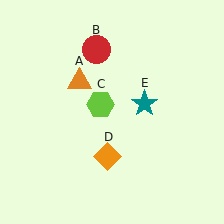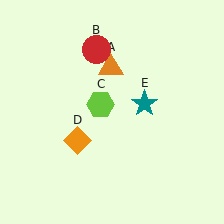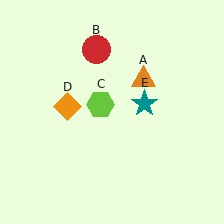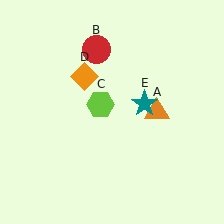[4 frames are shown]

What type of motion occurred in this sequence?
The orange triangle (object A), orange diamond (object D) rotated clockwise around the center of the scene.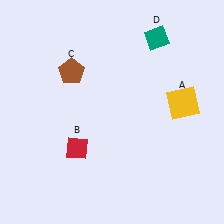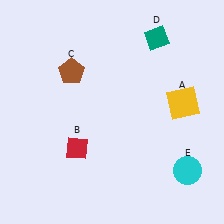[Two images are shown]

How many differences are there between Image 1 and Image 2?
There is 1 difference between the two images.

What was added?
A cyan circle (E) was added in Image 2.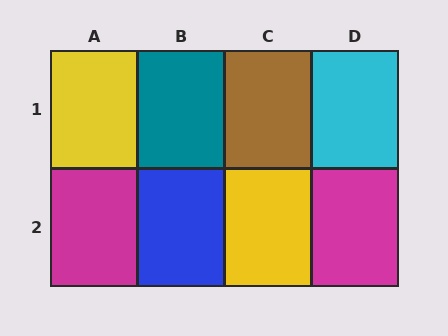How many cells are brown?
1 cell is brown.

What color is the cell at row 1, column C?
Brown.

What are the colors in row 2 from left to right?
Magenta, blue, yellow, magenta.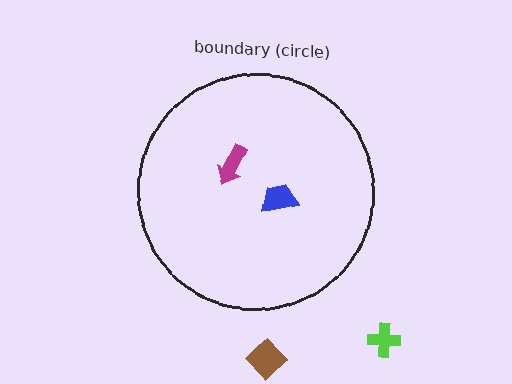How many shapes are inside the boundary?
2 inside, 2 outside.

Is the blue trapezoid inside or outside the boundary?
Inside.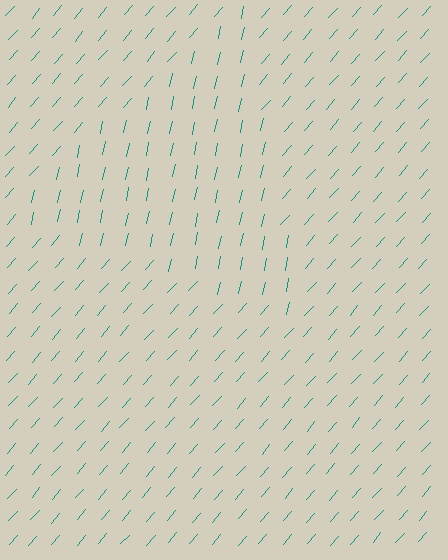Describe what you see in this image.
The image is filled with small teal line segments. A triangle region in the image has lines oriented differently from the surrounding lines, creating a visible texture boundary.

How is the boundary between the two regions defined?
The boundary is defined purely by a change in line orientation (approximately 30 degrees difference). All lines are the same color and thickness.